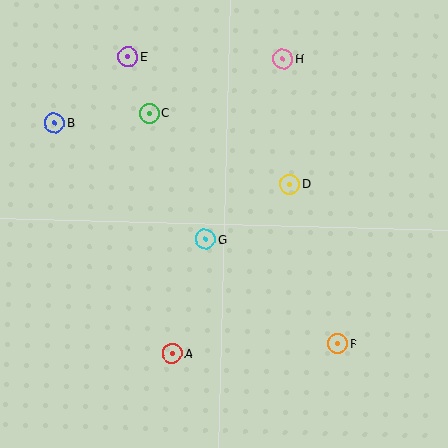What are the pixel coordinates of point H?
Point H is at (283, 59).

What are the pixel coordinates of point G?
Point G is at (206, 239).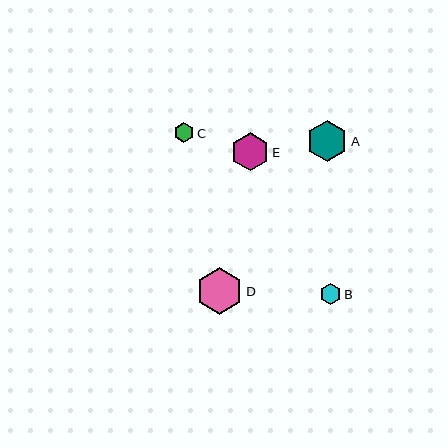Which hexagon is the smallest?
Hexagon C is the smallest with a size of approximately 20 pixels.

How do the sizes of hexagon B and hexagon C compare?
Hexagon B and hexagon C are approximately the same size.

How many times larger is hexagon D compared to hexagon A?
Hexagon D is approximately 1.1 times the size of hexagon A.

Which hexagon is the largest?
Hexagon D is the largest with a size of approximately 46 pixels.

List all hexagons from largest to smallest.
From largest to smallest: D, A, E, B, C.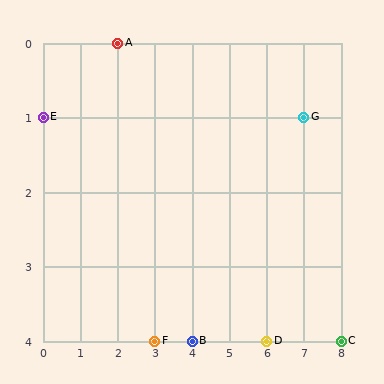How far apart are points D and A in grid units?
Points D and A are 4 columns and 4 rows apart (about 5.7 grid units diagonally).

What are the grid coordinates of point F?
Point F is at grid coordinates (3, 4).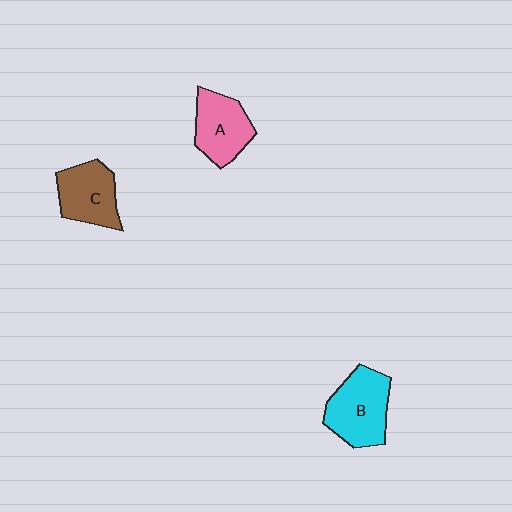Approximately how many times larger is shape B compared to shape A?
Approximately 1.2 times.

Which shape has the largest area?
Shape B (cyan).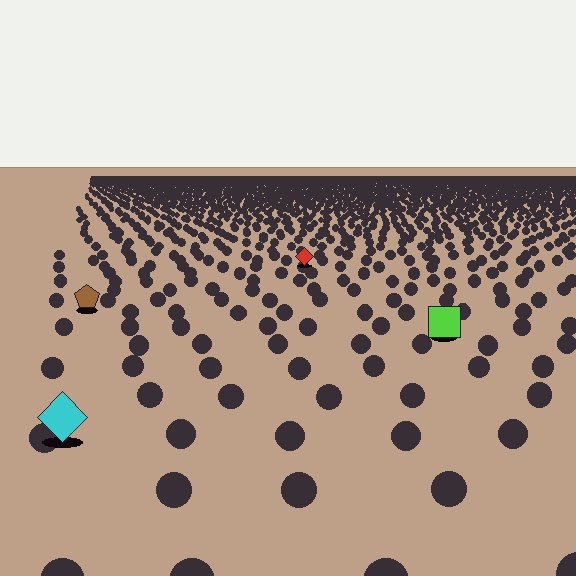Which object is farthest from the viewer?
The red diamond is farthest from the viewer. It appears smaller and the ground texture around it is denser.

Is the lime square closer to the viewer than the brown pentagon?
Yes. The lime square is closer — you can tell from the texture gradient: the ground texture is coarser near it.